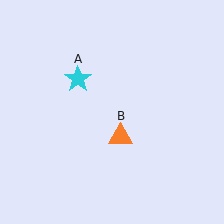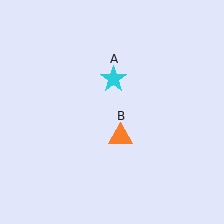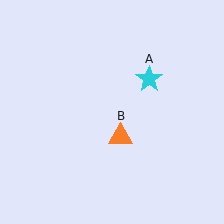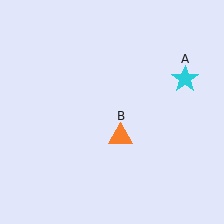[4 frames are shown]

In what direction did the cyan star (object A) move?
The cyan star (object A) moved right.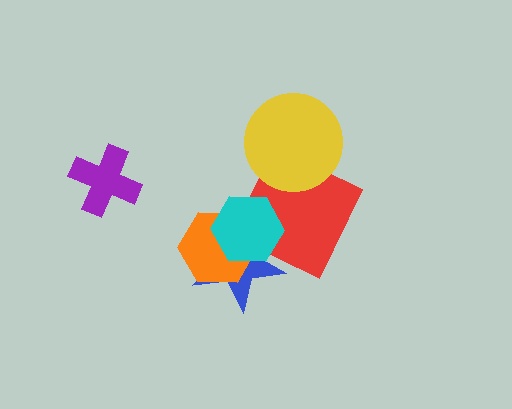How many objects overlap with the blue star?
3 objects overlap with the blue star.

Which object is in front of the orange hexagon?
The cyan hexagon is in front of the orange hexagon.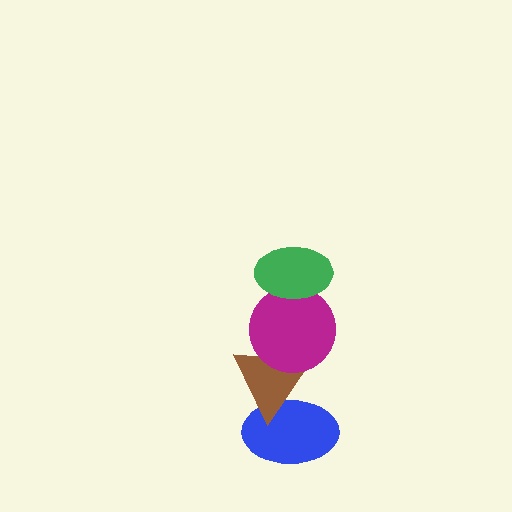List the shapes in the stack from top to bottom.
From top to bottom: the green ellipse, the magenta circle, the brown triangle, the blue ellipse.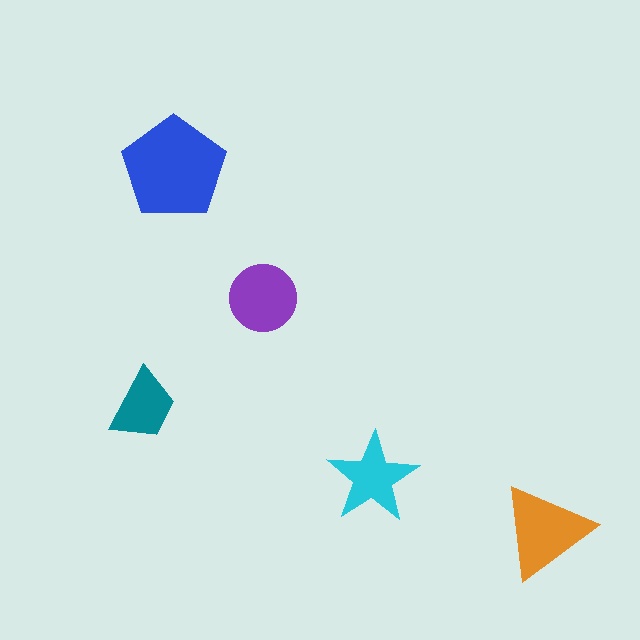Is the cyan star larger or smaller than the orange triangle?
Smaller.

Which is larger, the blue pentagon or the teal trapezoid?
The blue pentagon.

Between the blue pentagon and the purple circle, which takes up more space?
The blue pentagon.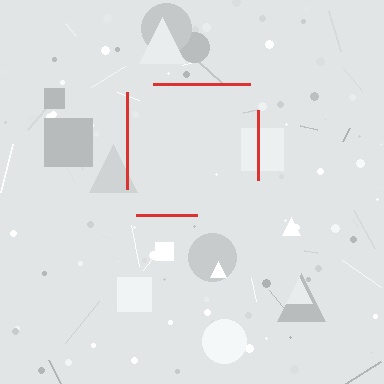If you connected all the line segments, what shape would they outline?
They would outline a square.